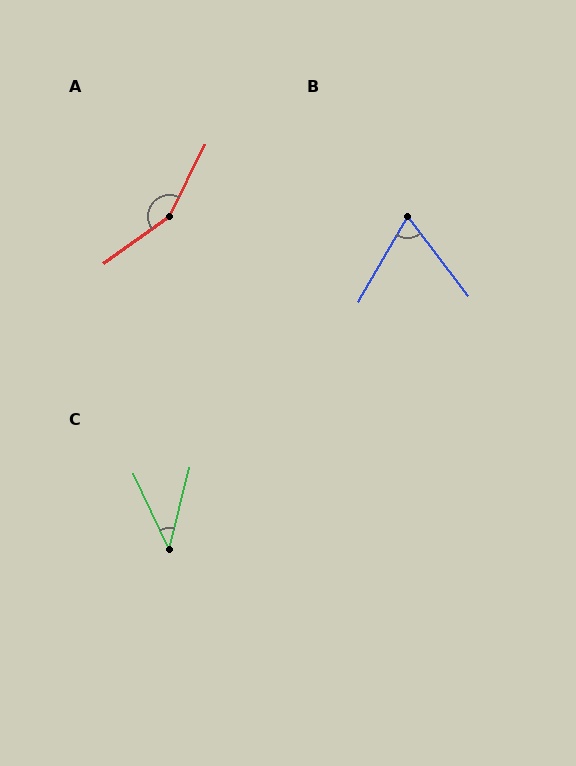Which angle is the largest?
A, at approximately 152 degrees.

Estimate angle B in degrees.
Approximately 67 degrees.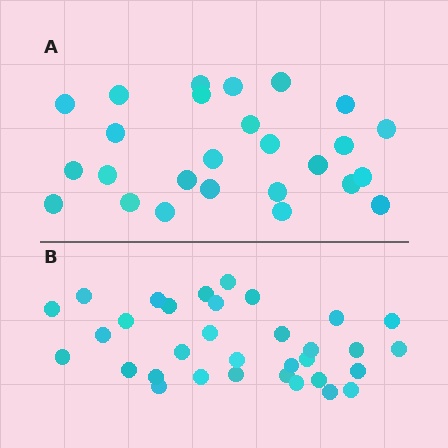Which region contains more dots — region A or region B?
Region B (the bottom region) has more dots.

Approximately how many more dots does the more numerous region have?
Region B has roughly 8 or so more dots than region A.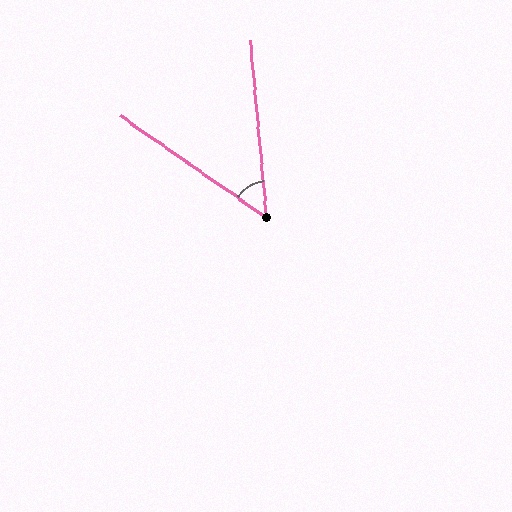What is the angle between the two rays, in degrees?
Approximately 50 degrees.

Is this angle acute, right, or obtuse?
It is acute.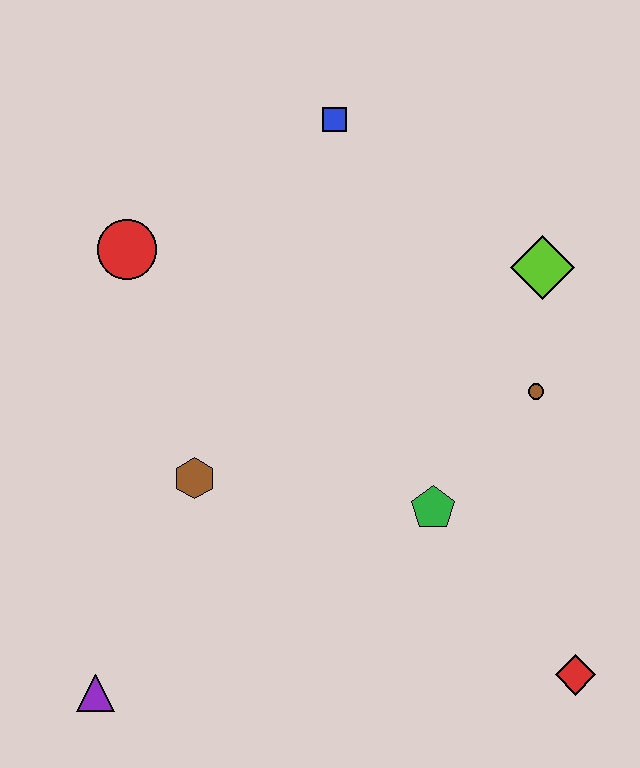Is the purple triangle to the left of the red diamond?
Yes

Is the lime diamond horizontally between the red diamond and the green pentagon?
Yes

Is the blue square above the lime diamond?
Yes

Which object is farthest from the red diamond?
The red circle is farthest from the red diamond.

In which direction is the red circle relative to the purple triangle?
The red circle is above the purple triangle.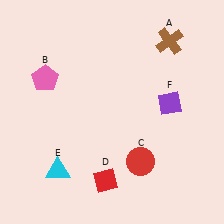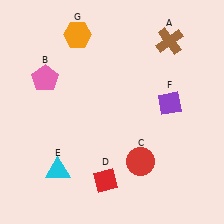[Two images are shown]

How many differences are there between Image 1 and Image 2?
There is 1 difference between the two images.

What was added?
An orange hexagon (G) was added in Image 2.